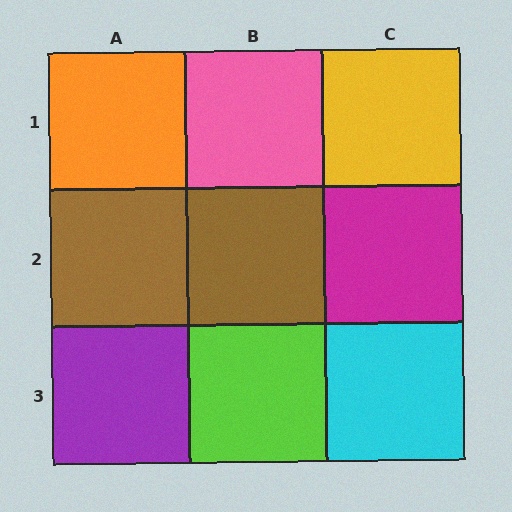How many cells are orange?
1 cell is orange.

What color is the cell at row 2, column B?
Brown.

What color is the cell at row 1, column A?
Orange.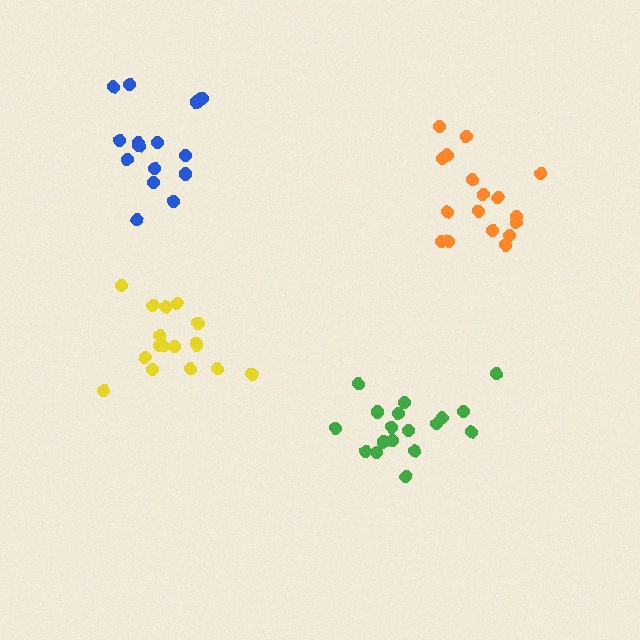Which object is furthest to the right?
The orange cluster is rightmost.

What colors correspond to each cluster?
The clusters are colored: orange, green, yellow, blue.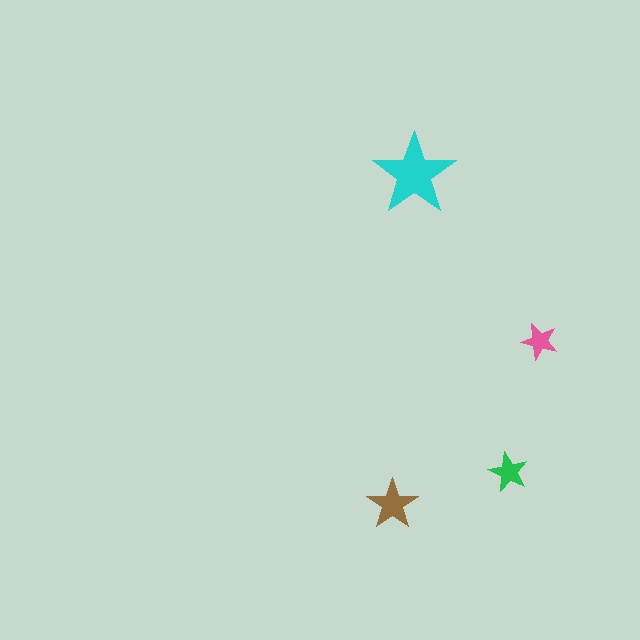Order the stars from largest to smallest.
the cyan one, the brown one, the green one, the pink one.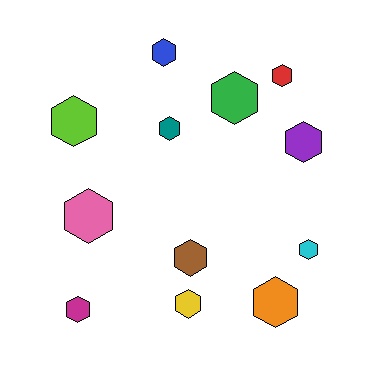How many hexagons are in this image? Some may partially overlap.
There are 12 hexagons.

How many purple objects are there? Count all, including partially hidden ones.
There is 1 purple object.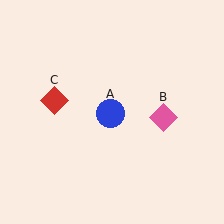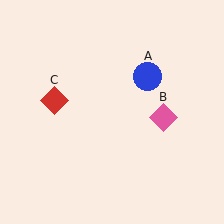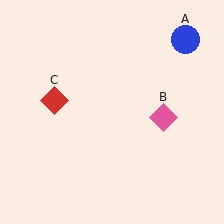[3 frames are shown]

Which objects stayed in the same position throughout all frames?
Pink diamond (object B) and red diamond (object C) remained stationary.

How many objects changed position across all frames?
1 object changed position: blue circle (object A).